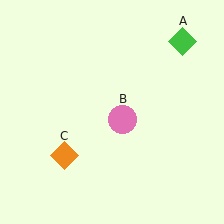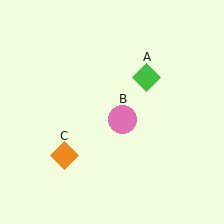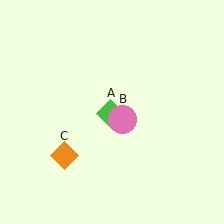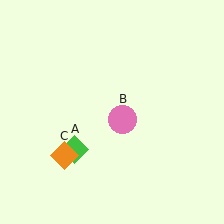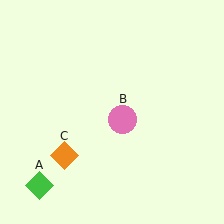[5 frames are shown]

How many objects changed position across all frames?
1 object changed position: green diamond (object A).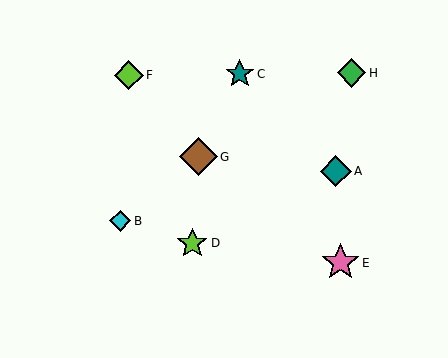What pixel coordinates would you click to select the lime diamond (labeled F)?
Click at (129, 75) to select the lime diamond F.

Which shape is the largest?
The brown diamond (labeled G) is the largest.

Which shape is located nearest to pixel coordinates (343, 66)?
The green diamond (labeled H) at (352, 73) is nearest to that location.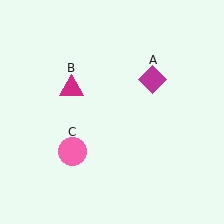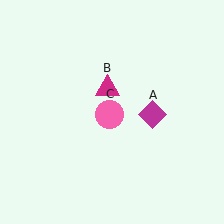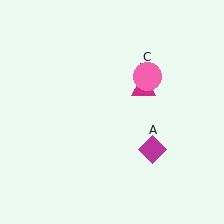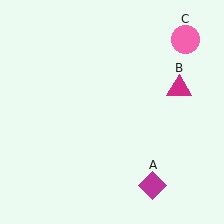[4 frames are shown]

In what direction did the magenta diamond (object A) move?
The magenta diamond (object A) moved down.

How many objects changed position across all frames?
3 objects changed position: magenta diamond (object A), magenta triangle (object B), pink circle (object C).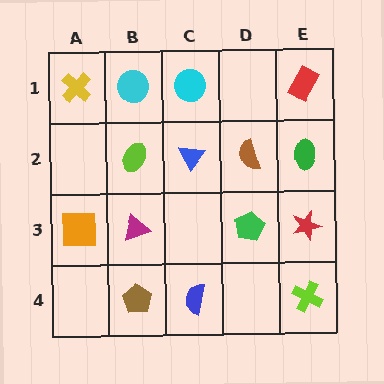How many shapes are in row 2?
4 shapes.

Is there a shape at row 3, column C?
No, that cell is empty.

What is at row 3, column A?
An orange square.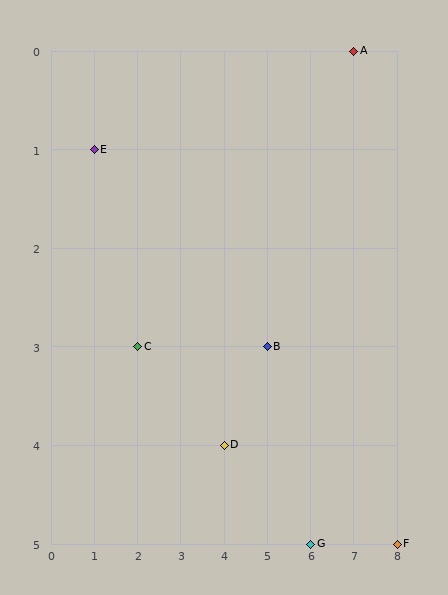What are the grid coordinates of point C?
Point C is at grid coordinates (2, 3).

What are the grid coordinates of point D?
Point D is at grid coordinates (4, 4).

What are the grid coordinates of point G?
Point G is at grid coordinates (6, 5).